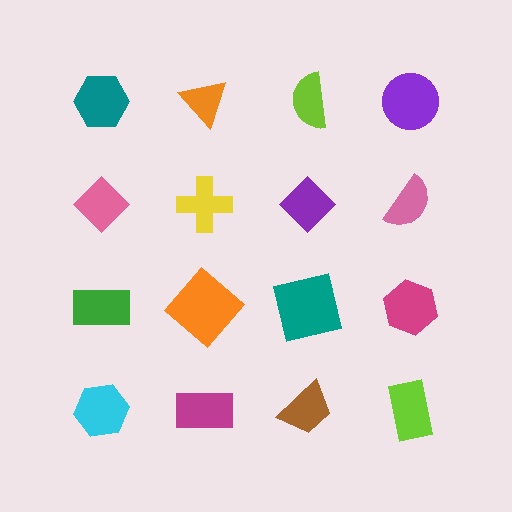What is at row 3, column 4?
A magenta hexagon.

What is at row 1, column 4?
A purple circle.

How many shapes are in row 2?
4 shapes.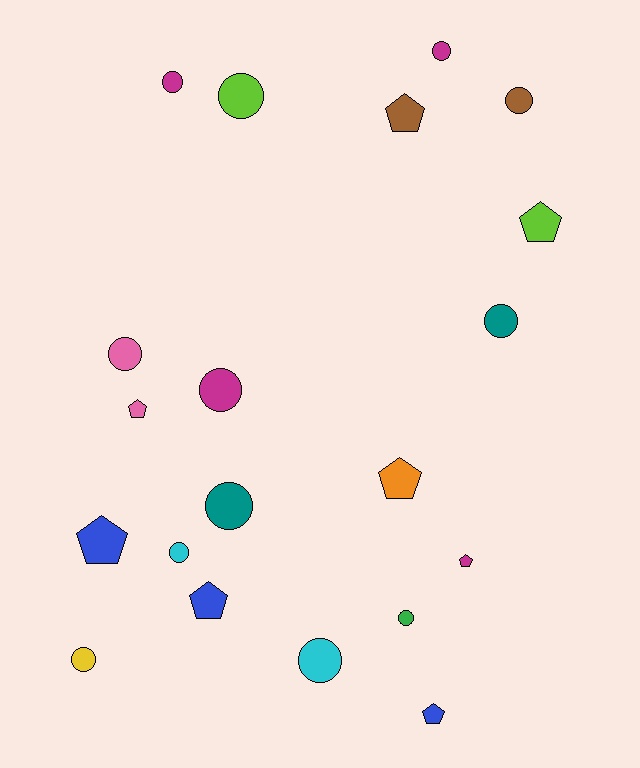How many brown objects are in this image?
There are 2 brown objects.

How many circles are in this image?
There are 12 circles.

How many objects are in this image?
There are 20 objects.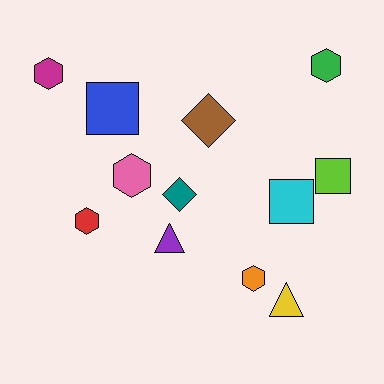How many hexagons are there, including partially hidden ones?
There are 5 hexagons.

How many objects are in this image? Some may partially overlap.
There are 12 objects.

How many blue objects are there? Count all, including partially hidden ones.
There is 1 blue object.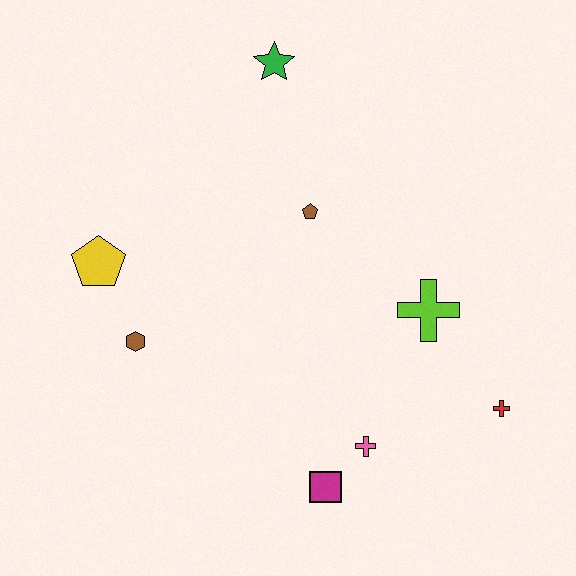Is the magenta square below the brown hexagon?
Yes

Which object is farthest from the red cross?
The yellow pentagon is farthest from the red cross.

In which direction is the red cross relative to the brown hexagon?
The red cross is to the right of the brown hexagon.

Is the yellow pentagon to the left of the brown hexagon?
Yes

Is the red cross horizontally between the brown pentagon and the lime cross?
No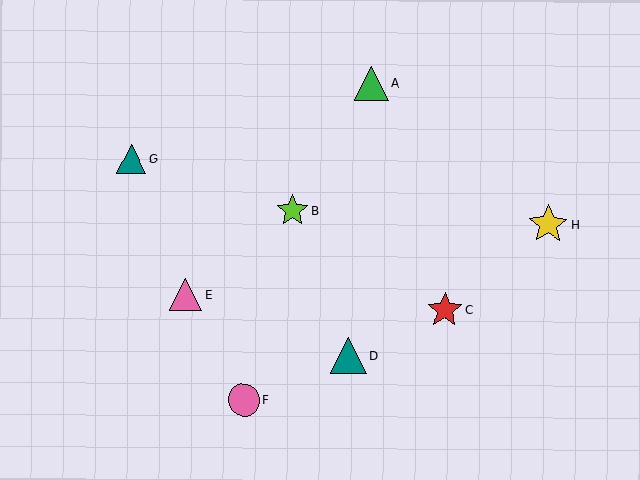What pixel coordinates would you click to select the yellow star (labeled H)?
Click at (548, 225) to select the yellow star H.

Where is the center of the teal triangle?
The center of the teal triangle is at (131, 159).